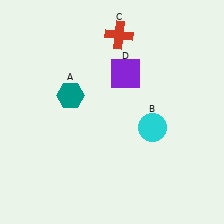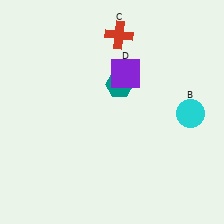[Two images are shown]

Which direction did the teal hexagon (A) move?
The teal hexagon (A) moved right.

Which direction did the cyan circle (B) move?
The cyan circle (B) moved right.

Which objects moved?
The objects that moved are: the teal hexagon (A), the cyan circle (B).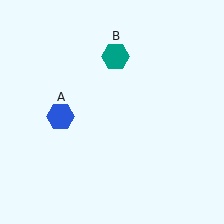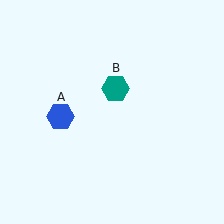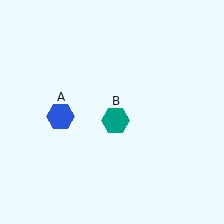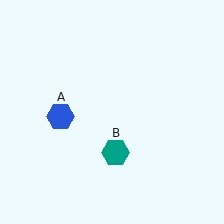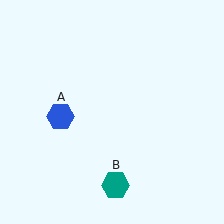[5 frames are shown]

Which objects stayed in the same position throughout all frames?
Blue hexagon (object A) remained stationary.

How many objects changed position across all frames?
1 object changed position: teal hexagon (object B).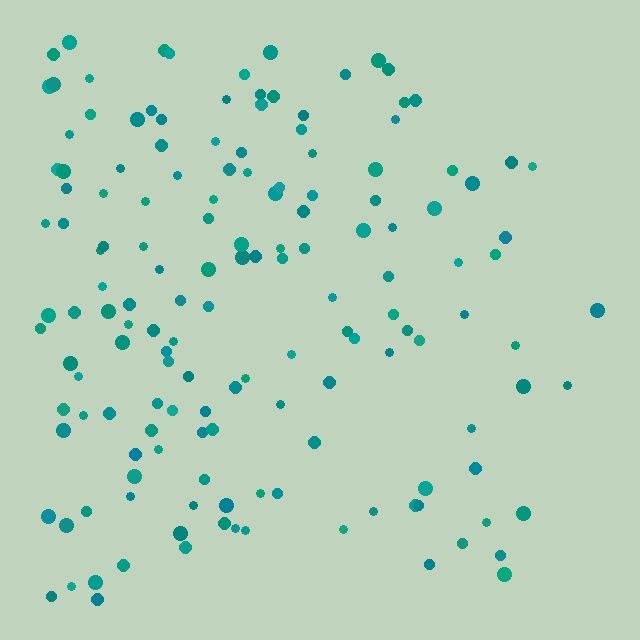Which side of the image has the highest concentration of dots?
The left.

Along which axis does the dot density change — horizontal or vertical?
Horizontal.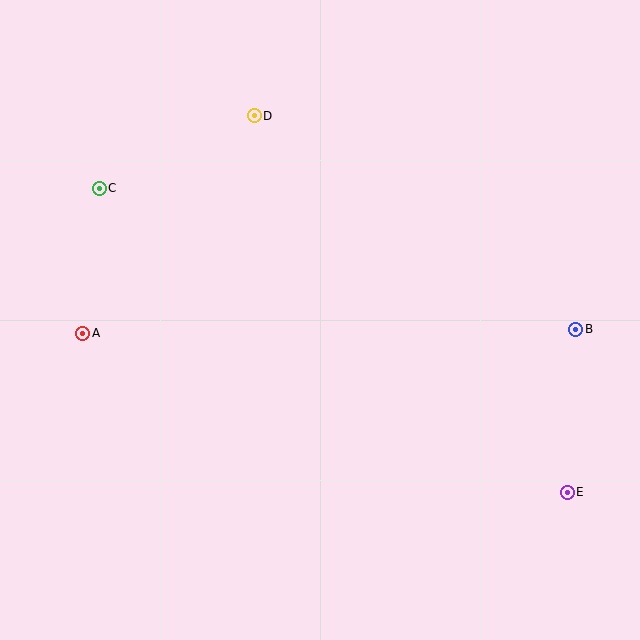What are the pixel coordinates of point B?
Point B is at (576, 329).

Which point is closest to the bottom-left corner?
Point A is closest to the bottom-left corner.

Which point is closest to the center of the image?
Point D at (254, 116) is closest to the center.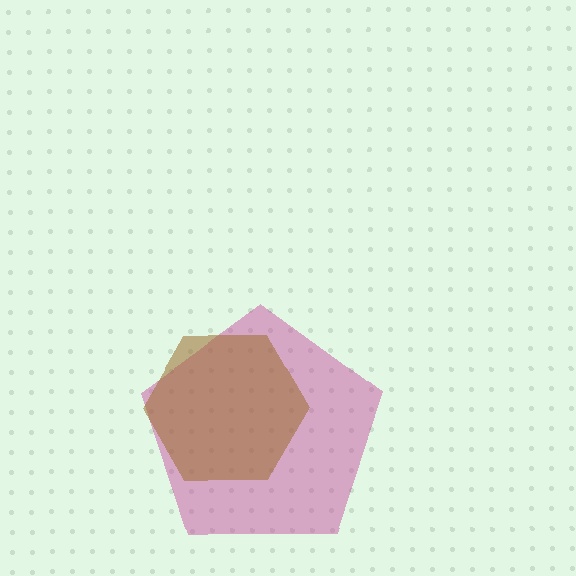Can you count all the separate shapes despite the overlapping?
Yes, there are 2 separate shapes.